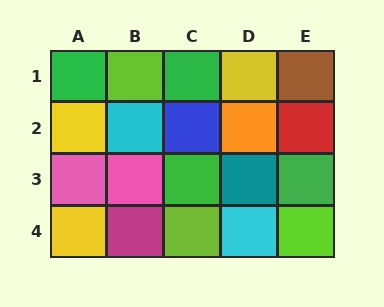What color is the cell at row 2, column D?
Orange.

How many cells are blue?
1 cell is blue.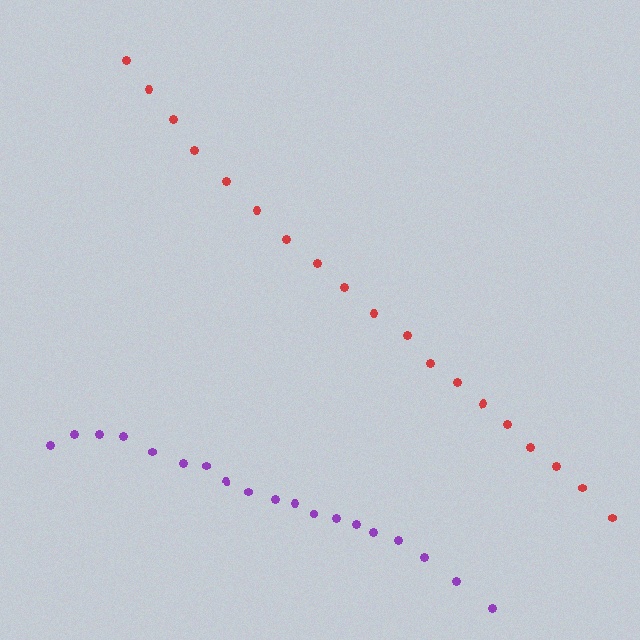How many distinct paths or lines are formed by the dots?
There are 2 distinct paths.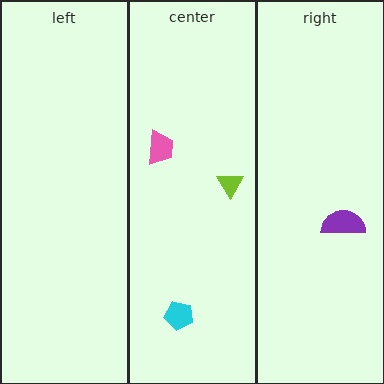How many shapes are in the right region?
1.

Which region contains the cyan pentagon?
The center region.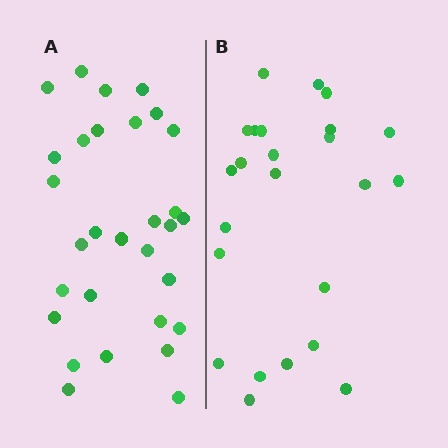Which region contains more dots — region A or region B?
Region A (the left region) has more dots.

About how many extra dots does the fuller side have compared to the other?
Region A has about 6 more dots than region B.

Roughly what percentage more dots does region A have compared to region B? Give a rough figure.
About 25% more.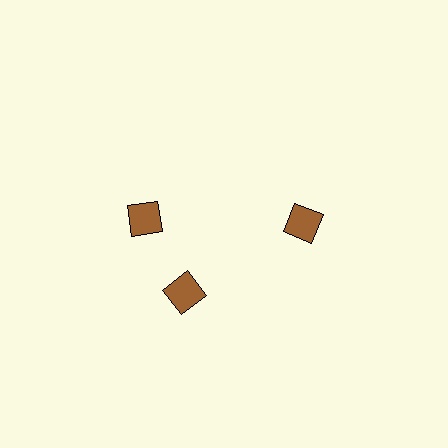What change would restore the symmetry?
The symmetry would be restored by rotating it back into even spacing with its neighbors so that all 3 diamonds sit at equal angles and equal distance from the center.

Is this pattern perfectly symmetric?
No. The 3 brown diamonds are arranged in a ring, but one element near the 11 o'clock position is rotated out of alignment along the ring, breaking the 3-fold rotational symmetry.